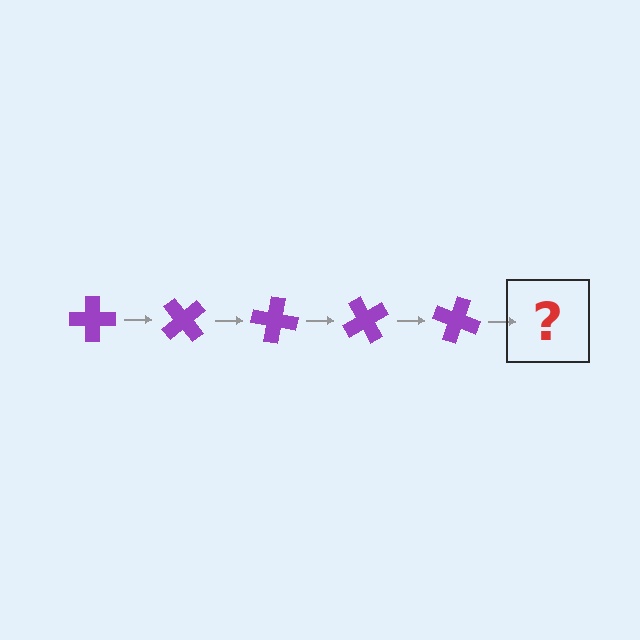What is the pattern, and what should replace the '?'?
The pattern is that the cross rotates 50 degrees each step. The '?' should be a purple cross rotated 250 degrees.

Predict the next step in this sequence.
The next step is a purple cross rotated 250 degrees.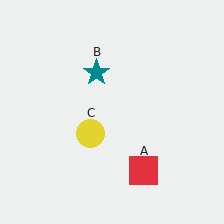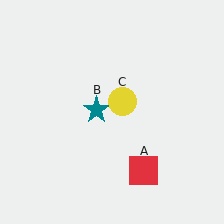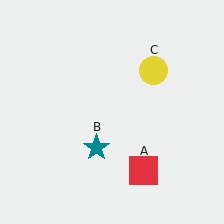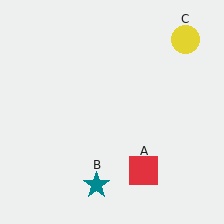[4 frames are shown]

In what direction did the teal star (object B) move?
The teal star (object B) moved down.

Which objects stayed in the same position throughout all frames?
Red square (object A) remained stationary.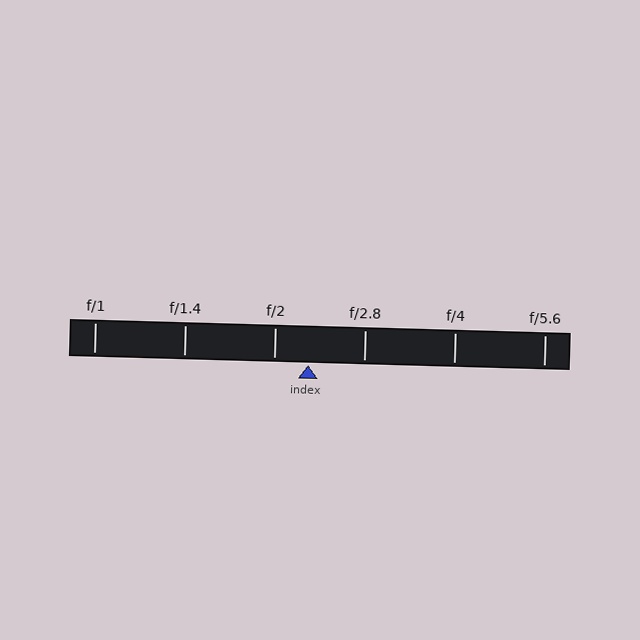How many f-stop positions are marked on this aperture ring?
There are 6 f-stop positions marked.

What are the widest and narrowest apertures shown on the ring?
The widest aperture shown is f/1 and the narrowest is f/5.6.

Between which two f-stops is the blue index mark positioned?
The index mark is between f/2 and f/2.8.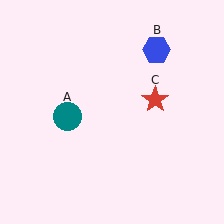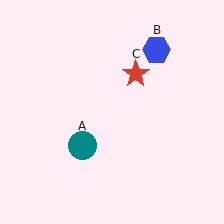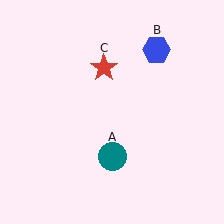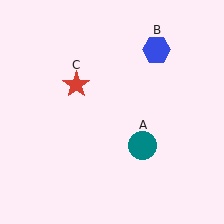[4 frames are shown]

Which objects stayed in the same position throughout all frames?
Blue hexagon (object B) remained stationary.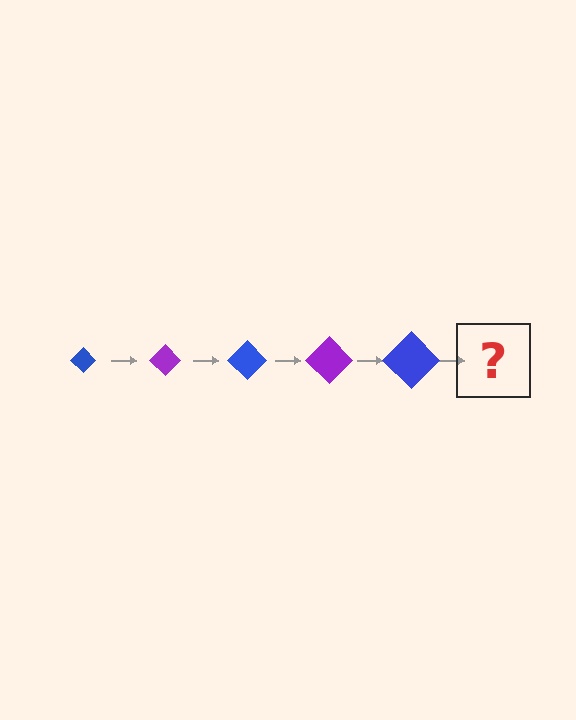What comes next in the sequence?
The next element should be a purple diamond, larger than the previous one.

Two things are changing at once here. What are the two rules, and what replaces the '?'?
The two rules are that the diamond grows larger each step and the color cycles through blue and purple. The '?' should be a purple diamond, larger than the previous one.